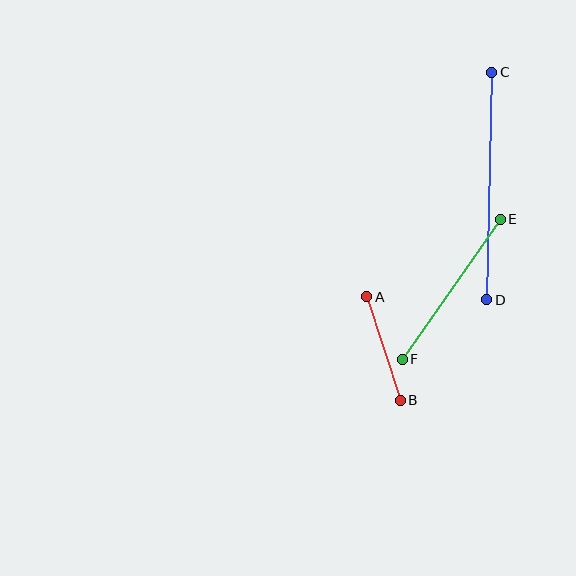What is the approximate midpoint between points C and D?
The midpoint is at approximately (489, 186) pixels.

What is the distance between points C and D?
The distance is approximately 228 pixels.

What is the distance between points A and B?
The distance is approximately 109 pixels.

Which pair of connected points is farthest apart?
Points C and D are farthest apart.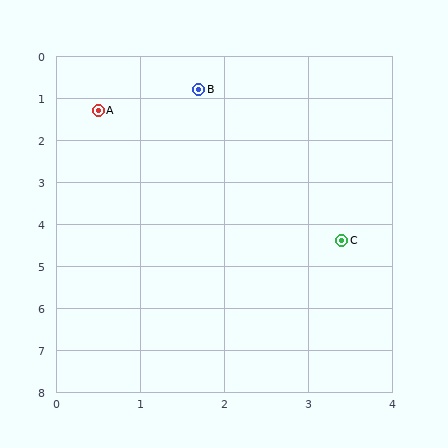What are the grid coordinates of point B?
Point B is at approximately (1.7, 0.8).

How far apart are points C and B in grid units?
Points C and B are about 4.0 grid units apart.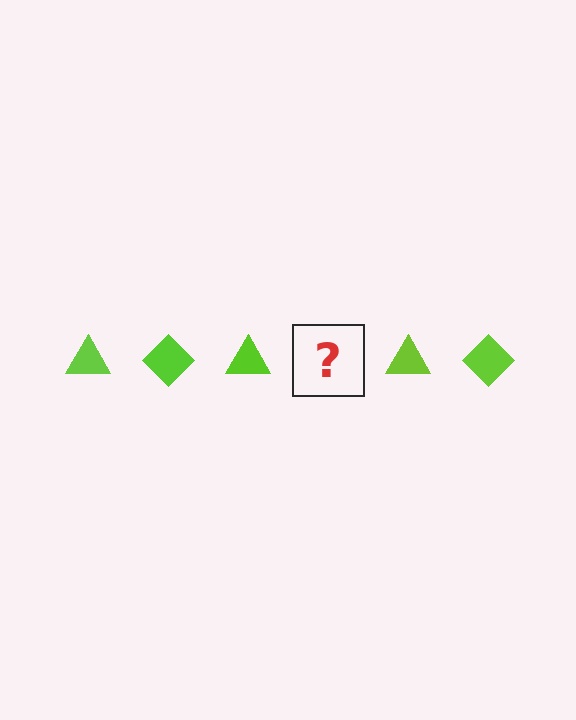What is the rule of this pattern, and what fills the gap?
The rule is that the pattern cycles through triangle, diamond shapes in lime. The gap should be filled with a lime diamond.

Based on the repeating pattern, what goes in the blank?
The blank should be a lime diamond.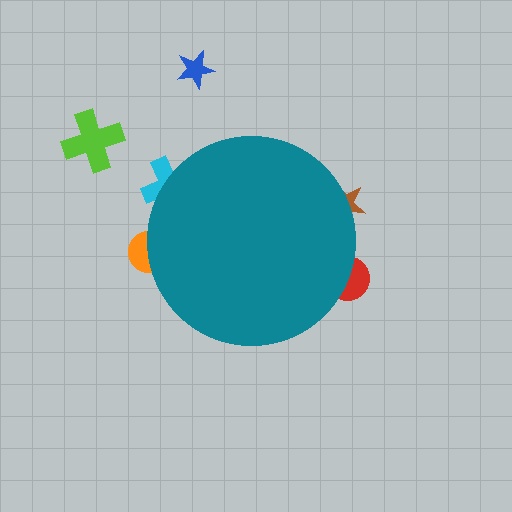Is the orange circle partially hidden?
Yes, the orange circle is partially hidden behind the teal circle.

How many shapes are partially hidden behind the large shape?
4 shapes are partially hidden.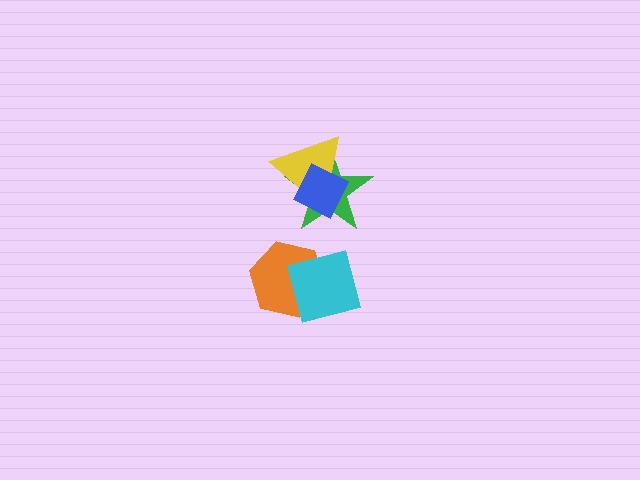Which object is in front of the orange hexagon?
The cyan square is in front of the orange hexagon.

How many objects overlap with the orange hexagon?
1 object overlaps with the orange hexagon.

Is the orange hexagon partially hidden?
Yes, it is partially covered by another shape.